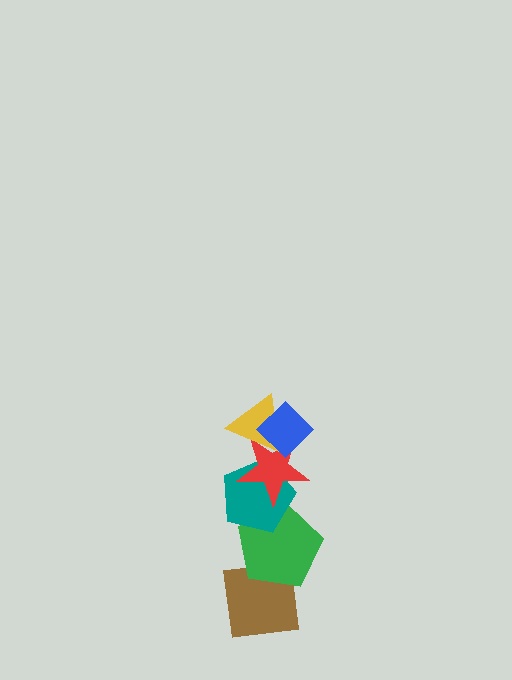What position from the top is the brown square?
The brown square is 6th from the top.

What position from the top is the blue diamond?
The blue diamond is 1st from the top.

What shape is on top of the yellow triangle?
The blue diamond is on top of the yellow triangle.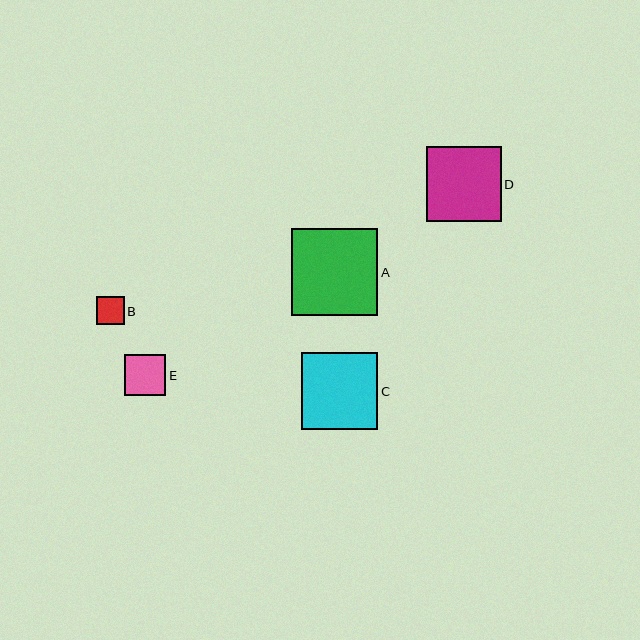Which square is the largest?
Square A is the largest with a size of approximately 86 pixels.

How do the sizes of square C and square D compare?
Square C and square D are approximately the same size.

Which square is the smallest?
Square B is the smallest with a size of approximately 28 pixels.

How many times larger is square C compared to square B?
Square C is approximately 2.7 times the size of square B.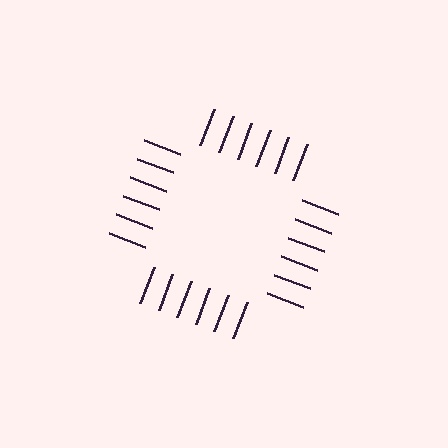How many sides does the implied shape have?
4 sides — the line-ends trace a square.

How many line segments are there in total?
24 — 6 along each of the 4 edges.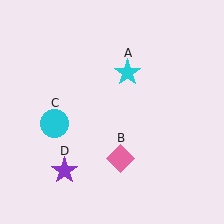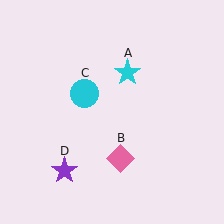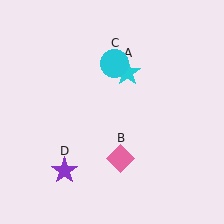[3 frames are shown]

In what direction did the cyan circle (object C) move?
The cyan circle (object C) moved up and to the right.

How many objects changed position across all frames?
1 object changed position: cyan circle (object C).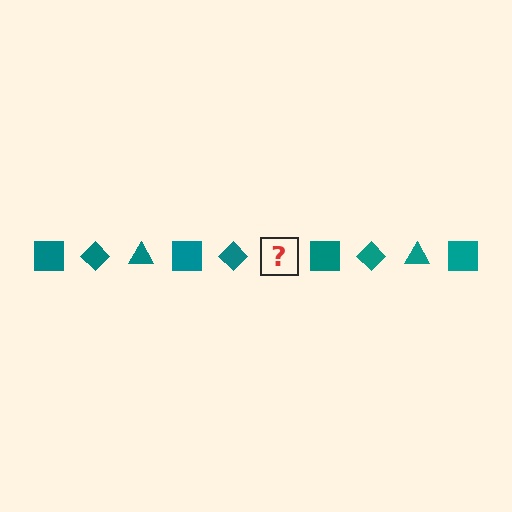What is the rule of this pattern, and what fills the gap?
The rule is that the pattern cycles through square, diamond, triangle shapes in teal. The gap should be filled with a teal triangle.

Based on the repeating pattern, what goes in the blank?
The blank should be a teal triangle.